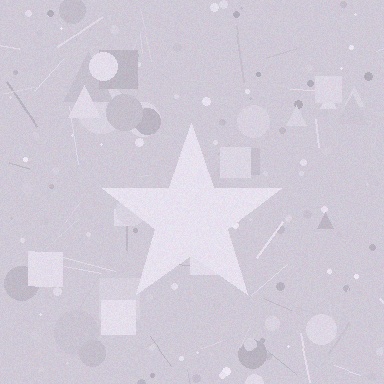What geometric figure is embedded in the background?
A star is embedded in the background.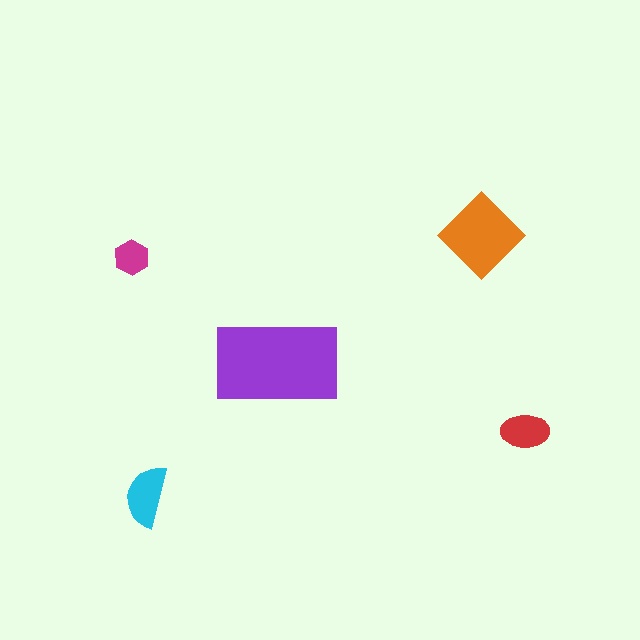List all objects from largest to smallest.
The purple rectangle, the orange diamond, the cyan semicircle, the red ellipse, the magenta hexagon.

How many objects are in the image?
There are 5 objects in the image.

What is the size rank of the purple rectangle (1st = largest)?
1st.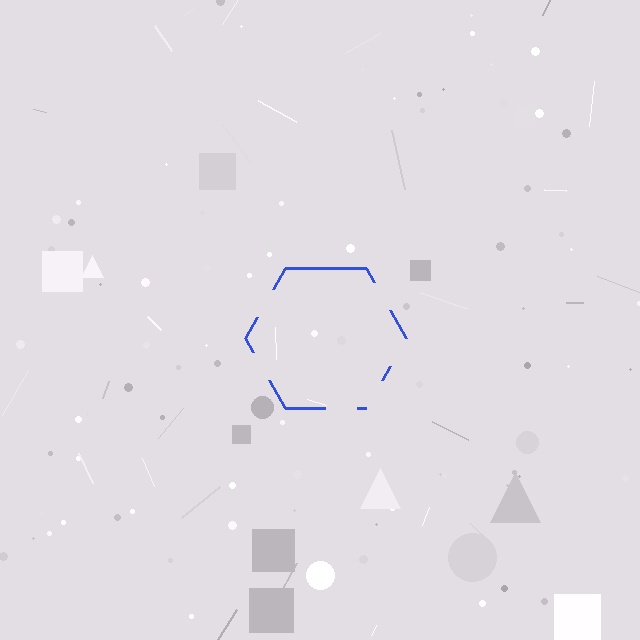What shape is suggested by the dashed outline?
The dashed outline suggests a hexagon.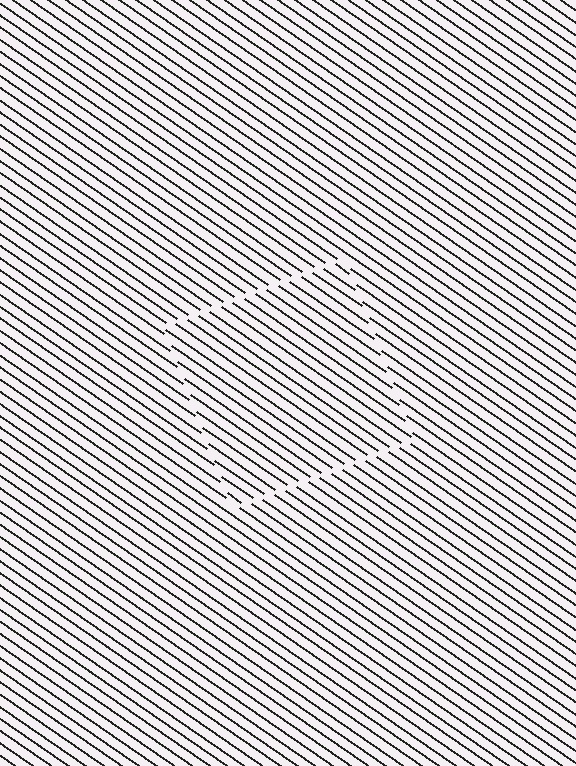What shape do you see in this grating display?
An illusory square. The interior of the shape contains the same grating, shifted by half a period — the contour is defined by the phase discontinuity where line-ends from the inner and outer gratings abut.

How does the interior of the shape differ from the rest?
The interior of the shape contains the same grating, shifted by half a period — the contour is defined by the phase discontinuity where line-ends from the inner and outer gratings abut.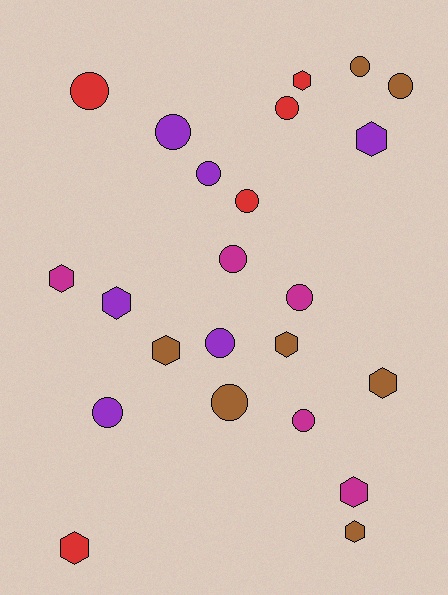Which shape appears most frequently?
Circle, with 13 objects.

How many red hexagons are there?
There are 2 red hexagons.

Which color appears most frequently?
Brown, with 7 objects.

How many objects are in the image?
There are 23 objects.